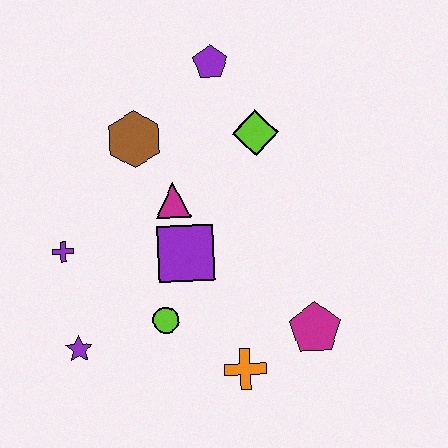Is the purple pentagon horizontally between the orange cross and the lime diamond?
No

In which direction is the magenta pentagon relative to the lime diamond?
The magenta pentagon is below the lime diamond.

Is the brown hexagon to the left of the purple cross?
No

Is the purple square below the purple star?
No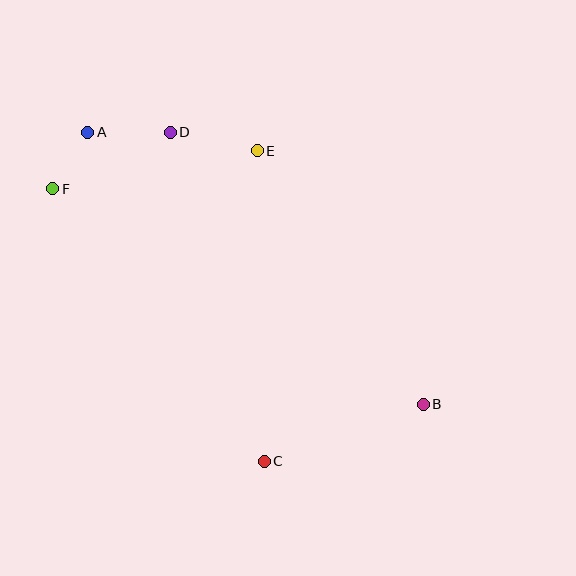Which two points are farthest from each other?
Points A and B are farthest from each other.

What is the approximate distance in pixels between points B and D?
The distance between B and D is approximately 372 pixels.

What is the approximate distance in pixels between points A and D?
The distance between A and D is approximately 82 pixels.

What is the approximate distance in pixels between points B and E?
The distance between B and E is approximately 303 pixels.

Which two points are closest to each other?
Points A and F are closest to each other.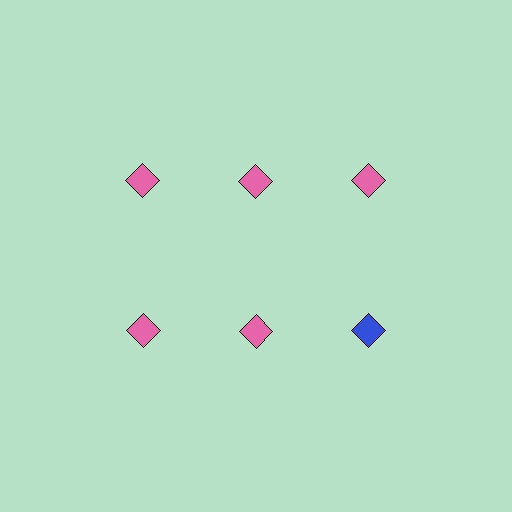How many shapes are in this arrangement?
There are 6 shapes arranged in a grid pattern.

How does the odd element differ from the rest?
It has a different color: blue instead of pink.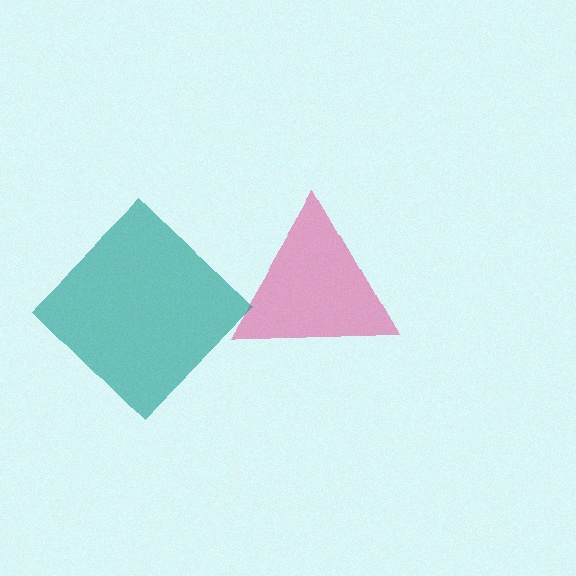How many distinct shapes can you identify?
There are 2 distinct shapes: a pink triangle, a teal diamond.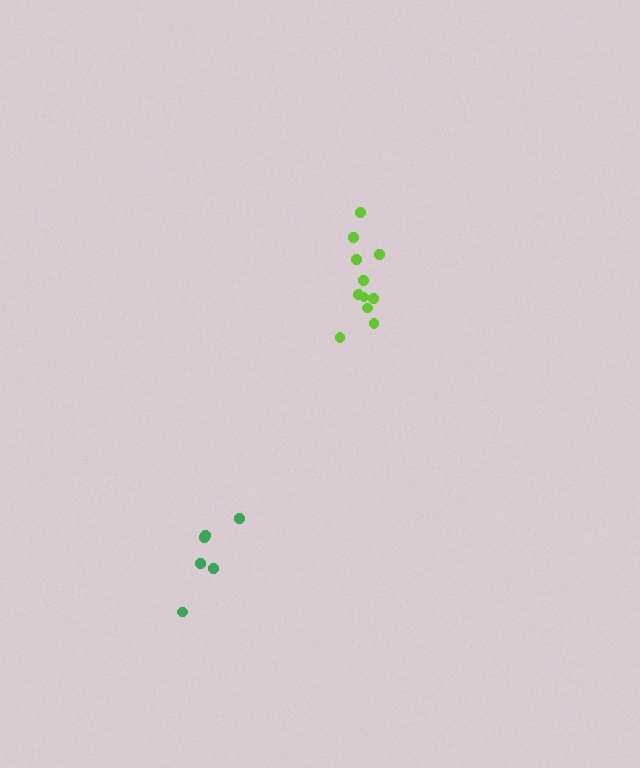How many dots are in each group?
Group 1: 6 dots, Group 2: 11 dots (17 total).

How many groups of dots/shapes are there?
There are 2 groups.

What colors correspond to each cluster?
The clusters are colored: green, lime.